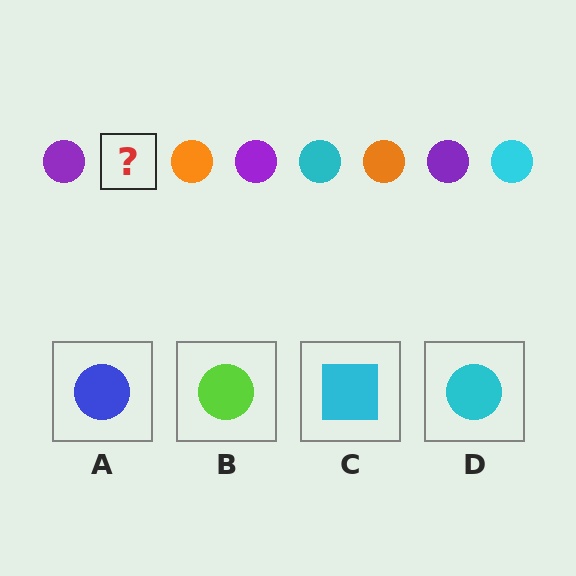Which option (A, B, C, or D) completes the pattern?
D.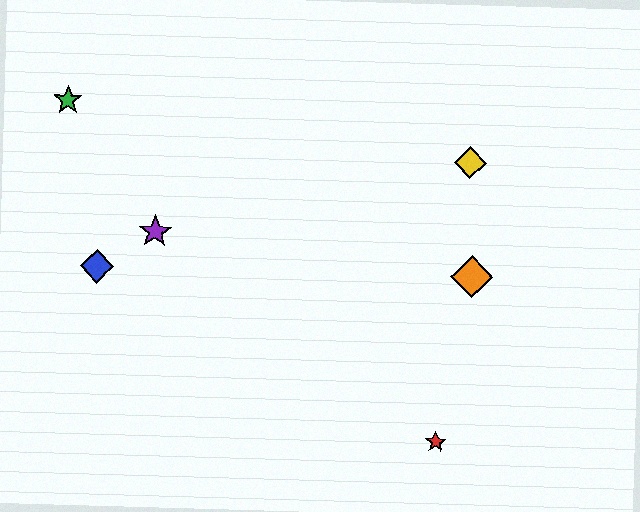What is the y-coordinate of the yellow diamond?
The yellow diamond is at y≈163.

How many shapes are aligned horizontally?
2 shapes (the blue diamond, the orange diamond) are aligned horizontally.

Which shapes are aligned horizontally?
The blue diamond, the orange diamond are aligned horizontally.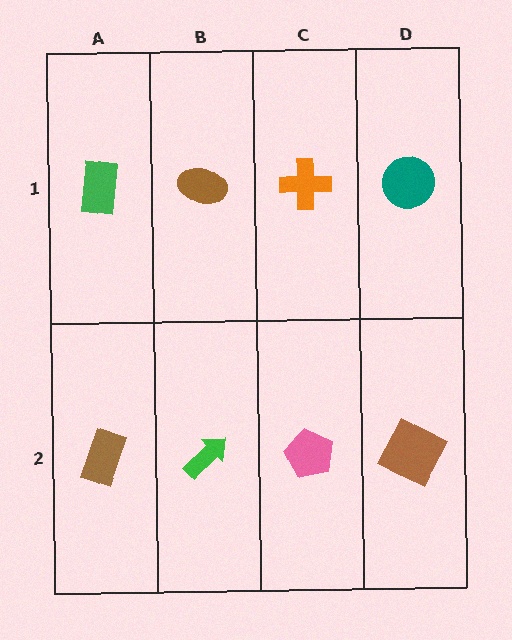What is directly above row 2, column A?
A green rectangle.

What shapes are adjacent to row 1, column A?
A brown rectangle (row 2, column A), a brown ellipse (row 1, column B).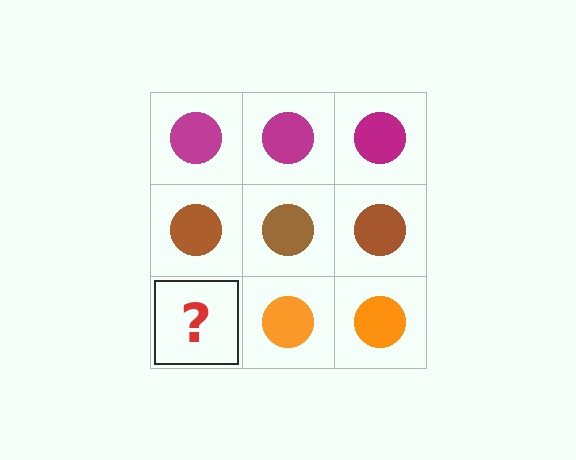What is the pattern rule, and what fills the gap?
The rule is that each row has a consistent color. The gap should be filled with an orange circle.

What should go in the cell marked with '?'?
The missing cell should contain an orange circle.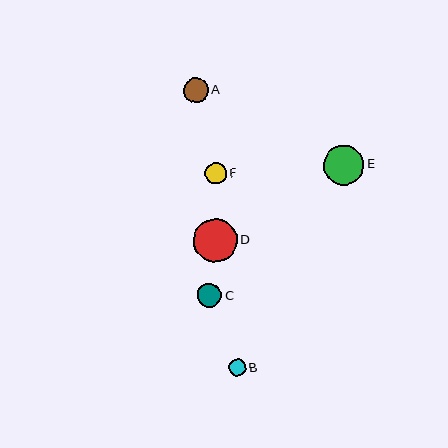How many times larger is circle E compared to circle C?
Circle E is approximately 1.7 times the size of circle C.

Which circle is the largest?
Circle D is the largest with a size of approximately 43 pixels.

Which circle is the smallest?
Circle B is the smallest with a size of approximately 17 pixels.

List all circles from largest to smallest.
From largest to smallest: D, E, A, C, F, B.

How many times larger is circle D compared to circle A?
Circle D is approximately 1.8 times the size of circle A.